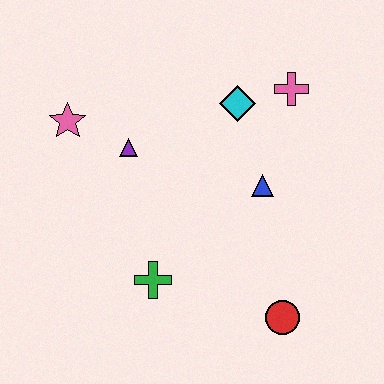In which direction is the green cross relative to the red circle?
The green cross is to the left of the red circle.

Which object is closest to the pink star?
The purple triangle is closest to the pink star.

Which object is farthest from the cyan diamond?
The red circle is farthest from the cyan diamond.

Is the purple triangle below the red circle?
No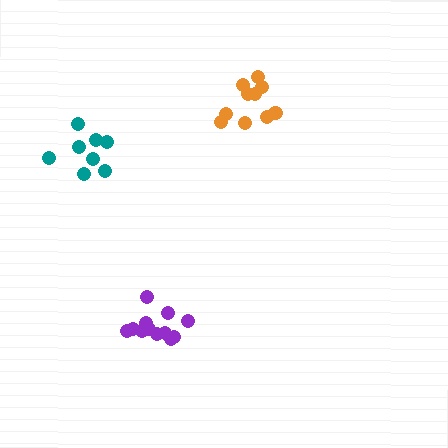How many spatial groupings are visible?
There are 3 spatial groupings.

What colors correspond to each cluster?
The clusters are colored: purple, orange, teal.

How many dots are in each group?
Group 1: 12 dots, Group 2: 10 dots, Group 3: 8 dots (30 total).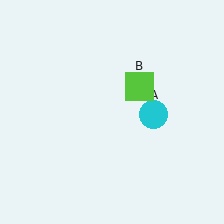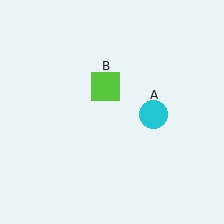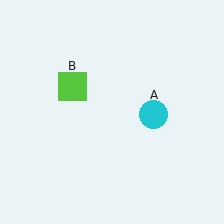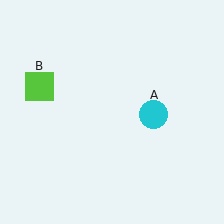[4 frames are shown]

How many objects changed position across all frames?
1 object changed position: lime square (object B).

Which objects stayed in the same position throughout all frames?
Cyan circle (object A) remained stationary.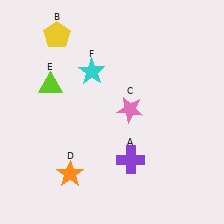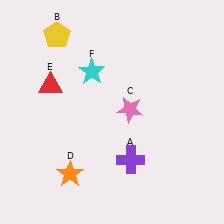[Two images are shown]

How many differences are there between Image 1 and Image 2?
There is 1 difference between the two images.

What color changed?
The triangle (E) changed from lime in Image 1 to red in Image 2.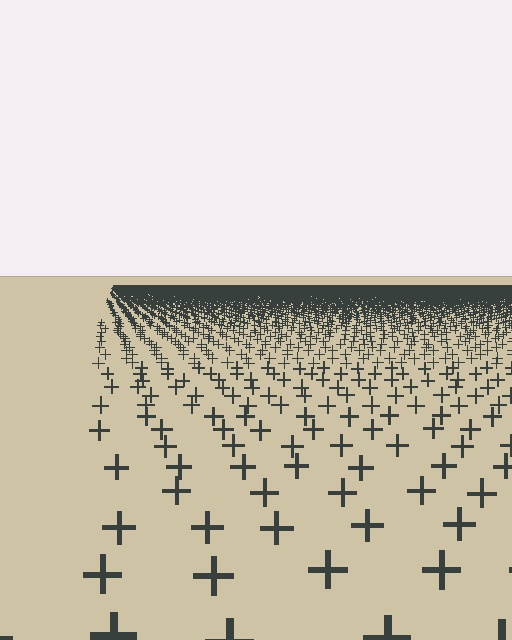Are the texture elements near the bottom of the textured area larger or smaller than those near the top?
Larger. Near the bottom, elements are closer to the viewer and appear at a bigger on-screen size.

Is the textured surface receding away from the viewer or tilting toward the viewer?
The surface is receding away from the viewer. Texture elements get smaller and denser toward the top.